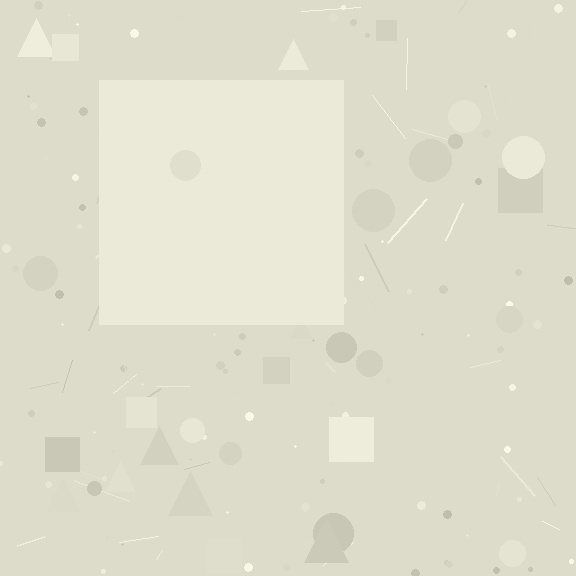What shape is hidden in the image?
A square is hidden in the image.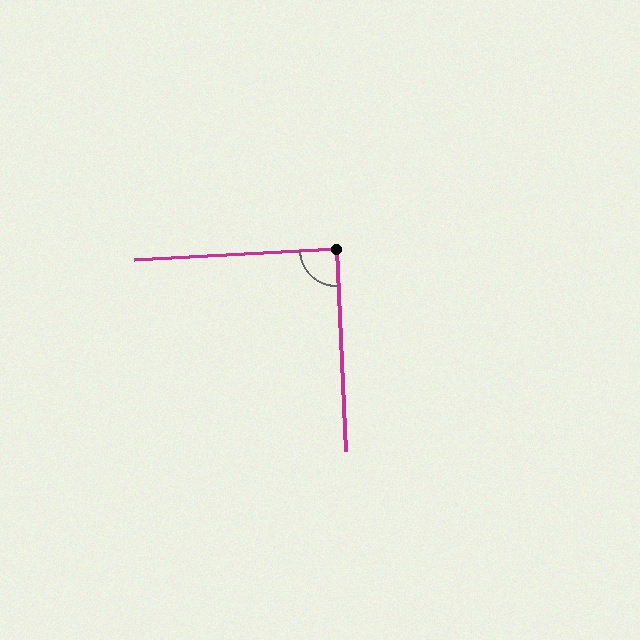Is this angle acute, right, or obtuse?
It is approximately a right angle.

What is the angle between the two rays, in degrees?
Approximately 89 degrees.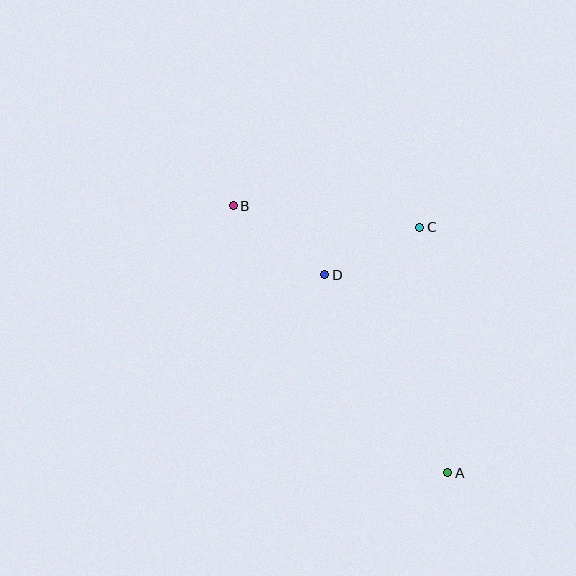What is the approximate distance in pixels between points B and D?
The distance between B and D is approximately 115 pixels.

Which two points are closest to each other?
Points C and D are closest to each other.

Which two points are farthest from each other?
Points A and B are farthest from each other.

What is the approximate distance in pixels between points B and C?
The distance between B and C is approximately 188 pixels.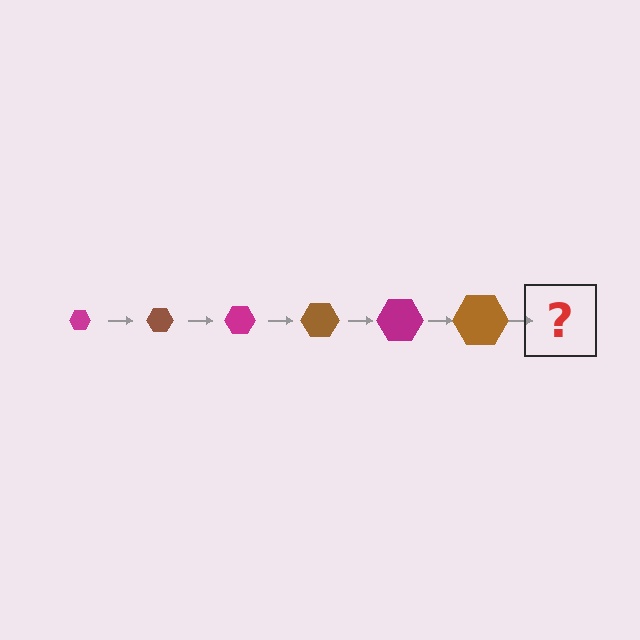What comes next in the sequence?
The next element should be a magenta hexagon, larger than the previous one.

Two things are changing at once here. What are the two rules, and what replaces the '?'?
The two rules are that the hexagon grows larger each step and the color cycles through magenta and brown. The '?' should be a magenta hexagon, larger than the previous one.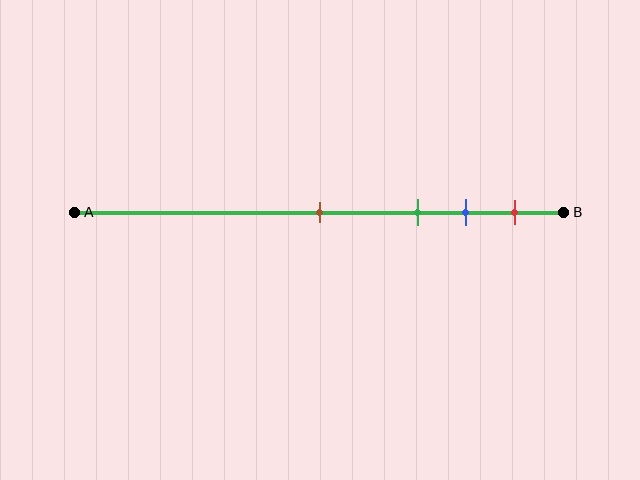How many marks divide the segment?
There are 4 marks dividing the segment.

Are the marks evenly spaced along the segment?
No, the marks are not evenly spaced.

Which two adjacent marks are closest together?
The blue and red marks are the closest adjacent pair.